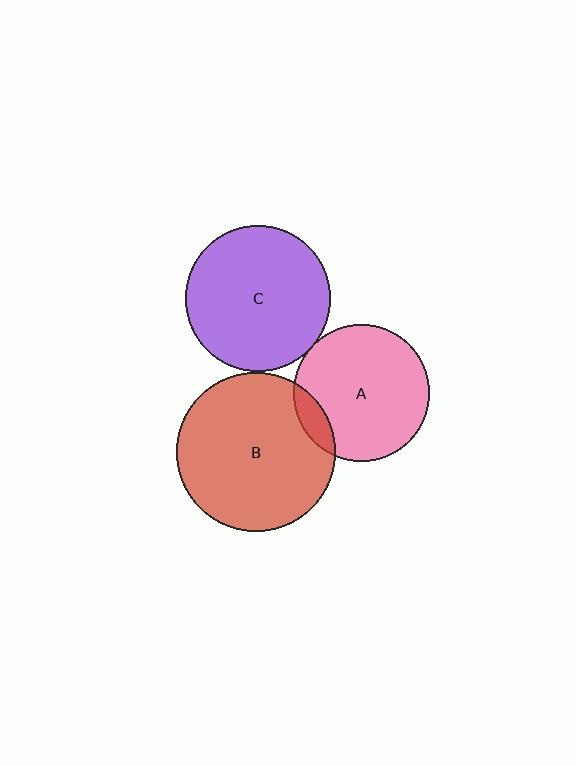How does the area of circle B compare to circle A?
Approximately 1.4 times.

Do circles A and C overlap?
Yes.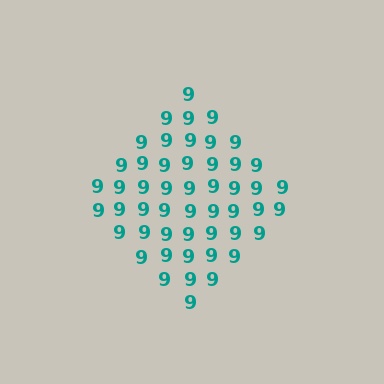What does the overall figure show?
The overall figure shows a diamond.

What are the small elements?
The small elements are digit 9's.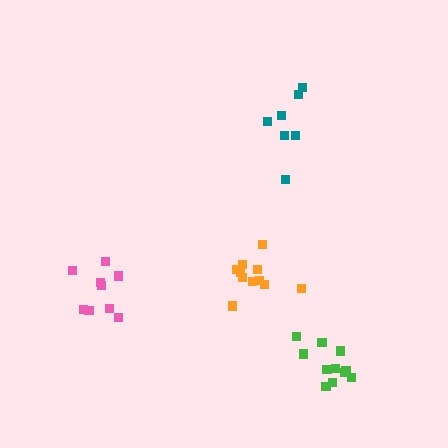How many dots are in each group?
Group 1: 11 dots, Group 2: 11 dots, Group 3: 7 dots, Group 4: 9 dots (38 total).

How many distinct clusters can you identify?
There are 4 distinct clusters.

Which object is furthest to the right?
The green cluster is rightmost.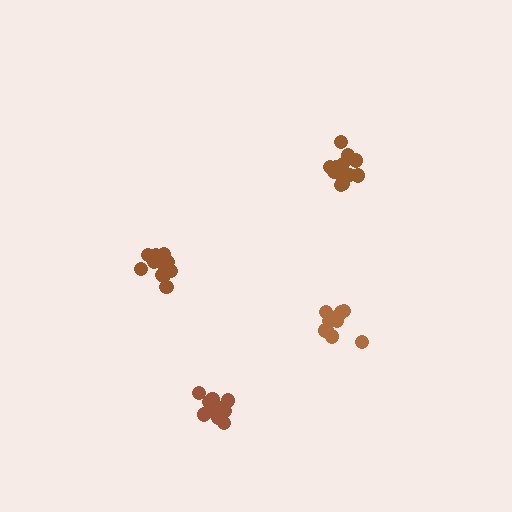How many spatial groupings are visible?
There are 4 spatial groupings.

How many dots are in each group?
Group 1: 10 dots, Group 2: 10 dots, Group 3: 14 dots, Group 4: 15 dots (49 total).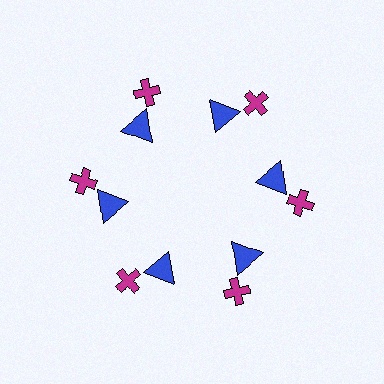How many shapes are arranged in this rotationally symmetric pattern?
There are 12 shapes, arranged in 6 groups of 2.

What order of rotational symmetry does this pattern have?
This pattern has 6-fold rotational symmetry.